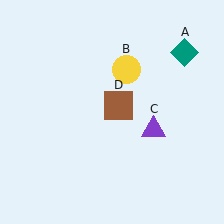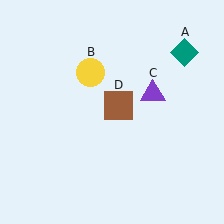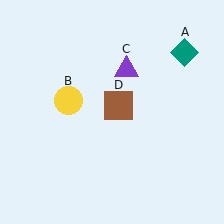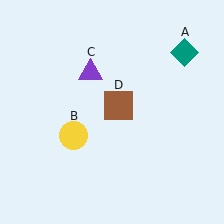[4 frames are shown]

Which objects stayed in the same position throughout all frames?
Teal diamond (object A) and brown square (object D) remained stationary.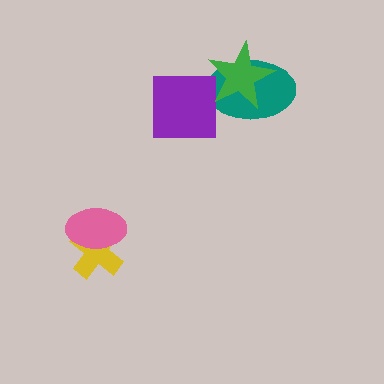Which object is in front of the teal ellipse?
The green star is in front of the teal ellipse.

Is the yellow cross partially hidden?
Yes, it is partially covered by another shape.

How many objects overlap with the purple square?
0 objects overlap with the purple square.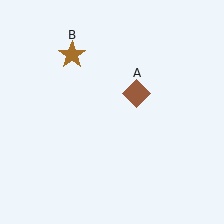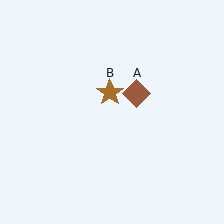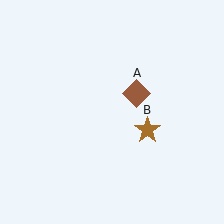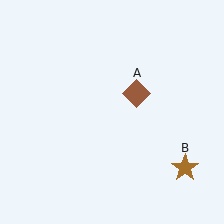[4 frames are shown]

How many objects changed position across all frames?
1 object changed position: brown star (object B).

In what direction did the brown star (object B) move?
The brown star (object B) moved down and to the right.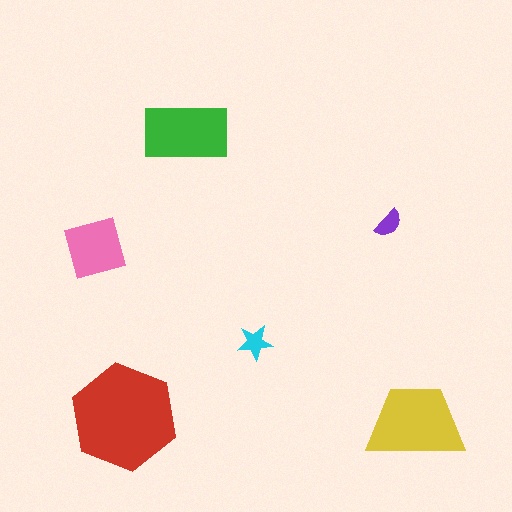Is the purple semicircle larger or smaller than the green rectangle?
Smaller.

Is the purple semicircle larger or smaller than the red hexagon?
Smaller.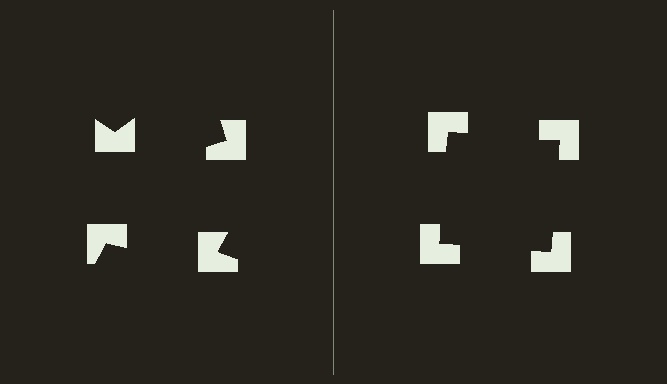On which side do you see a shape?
An illusory square appears on the right side. On the left side the wedge cuts are rotated, so no coherent shape forms.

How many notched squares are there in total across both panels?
8 — 4 on each side.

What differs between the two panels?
The notched squares are positioned identically on both sides; only the wedge orientations differ. On the right they align to a square; on the left they are misaligned.